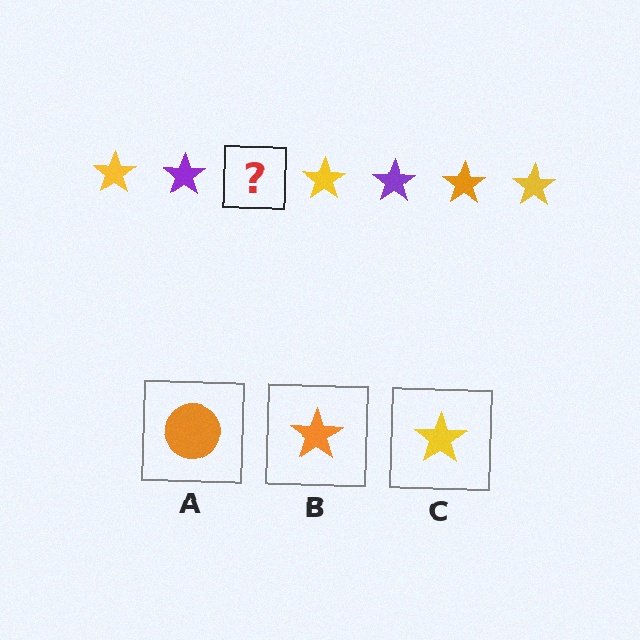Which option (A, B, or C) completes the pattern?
B.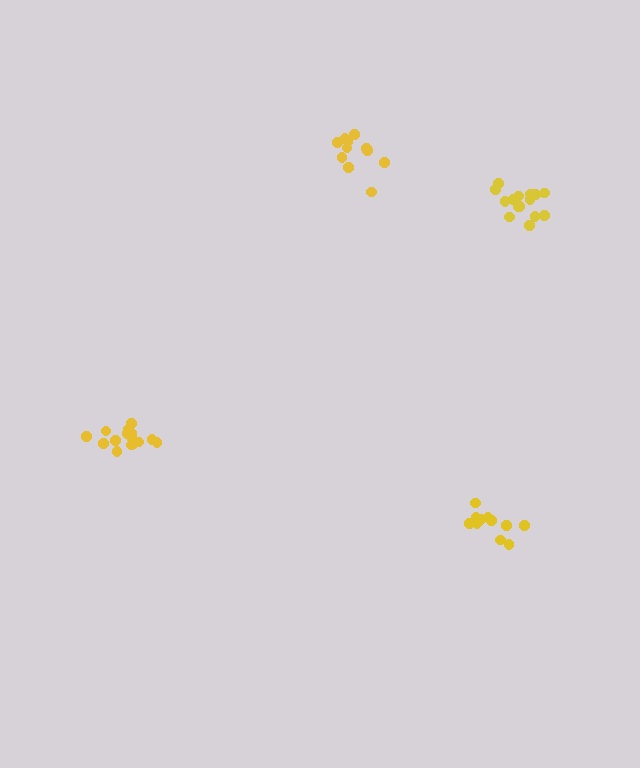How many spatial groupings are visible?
There are 4 spatial groupings.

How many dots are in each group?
Group 1: 11 dots, Group 2: 11 dots, Group 3: 15 dots, Group 4: 15 dots (52 total).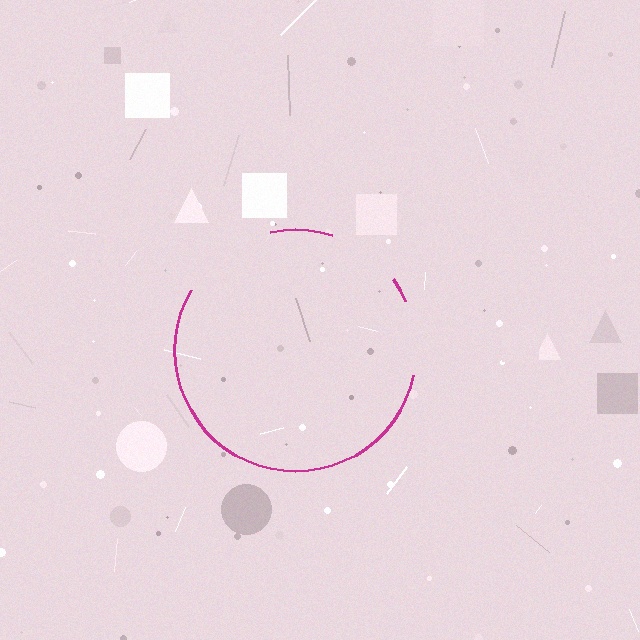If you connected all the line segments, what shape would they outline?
They would outline a circle.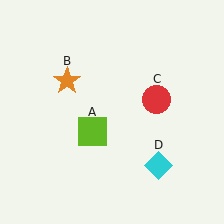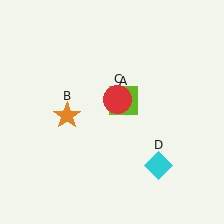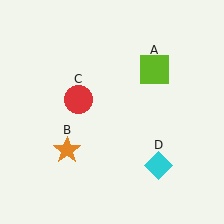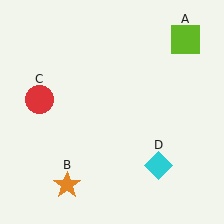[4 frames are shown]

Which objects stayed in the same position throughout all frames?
Cyan diamond (object D) remained stationary.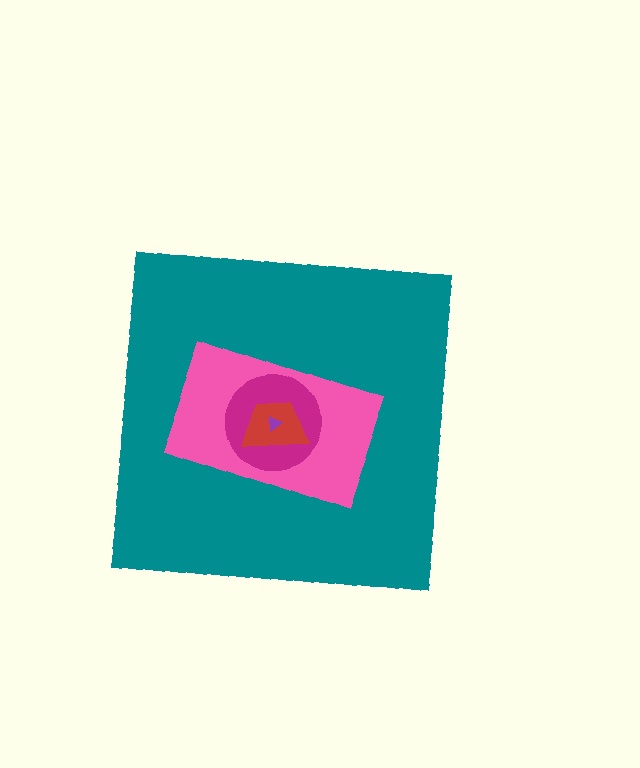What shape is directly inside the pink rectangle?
The magenta circle.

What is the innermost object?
The purple triangle.